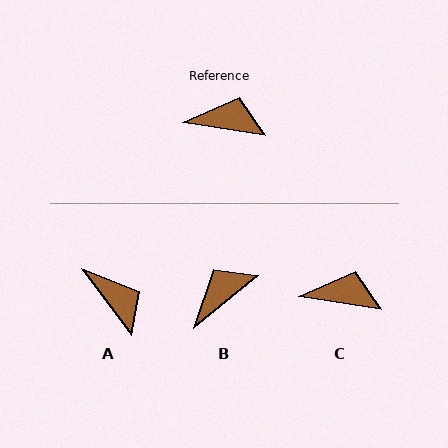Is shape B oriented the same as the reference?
No, it is off by about 47 degrees.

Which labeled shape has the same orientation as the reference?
C.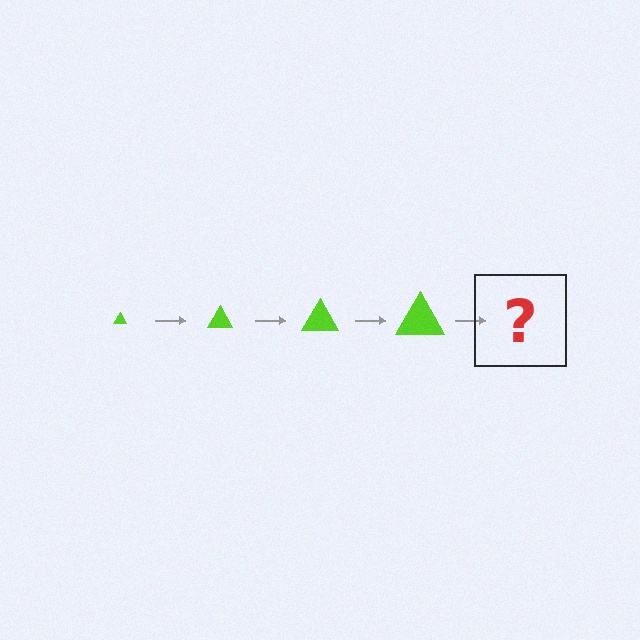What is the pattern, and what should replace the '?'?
The pattern is that the triangle gets progressively larger each step. The '?' should be a lime triangle, larger than the previous one.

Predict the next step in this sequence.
The next step is a lime triangle, larger than the previous one.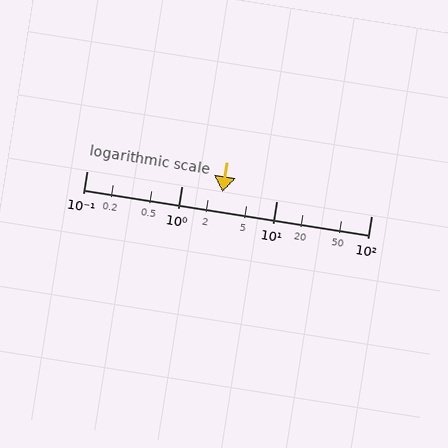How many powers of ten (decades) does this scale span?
The scale spans 3 decades, from 0.1 to 100.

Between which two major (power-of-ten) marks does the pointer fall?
The pointer is between 1 and 10.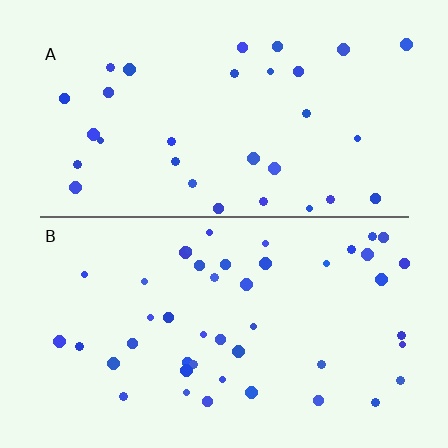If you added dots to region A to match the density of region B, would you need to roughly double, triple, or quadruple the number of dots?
Approximately double.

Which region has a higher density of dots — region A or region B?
B (the bottom).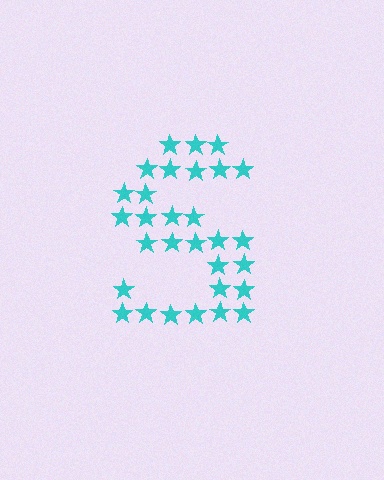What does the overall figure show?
The overall figure shows the letter S.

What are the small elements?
The small elements are stars.